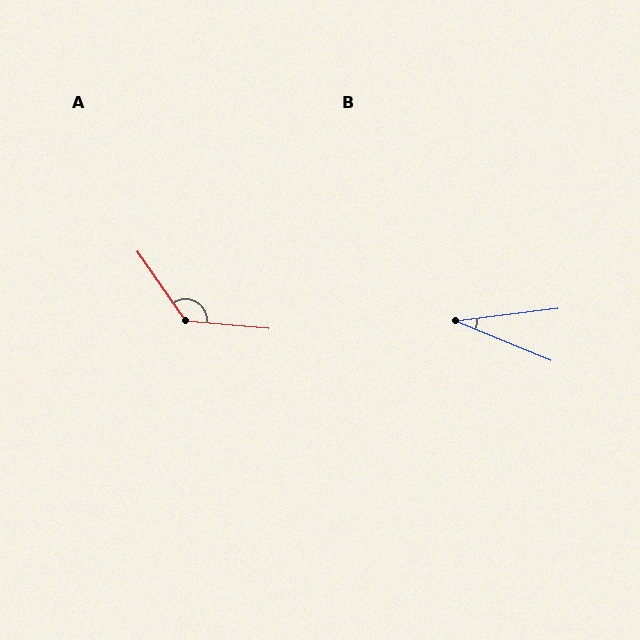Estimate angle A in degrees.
Approximately 130 degrees.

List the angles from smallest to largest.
B (29°), A (130°).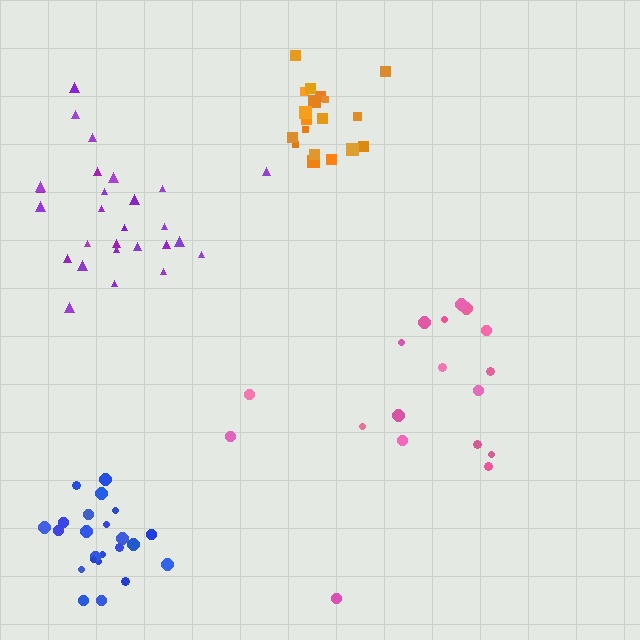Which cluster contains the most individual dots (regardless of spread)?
Purple (27).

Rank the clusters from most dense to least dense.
blue, orange, purple, pink.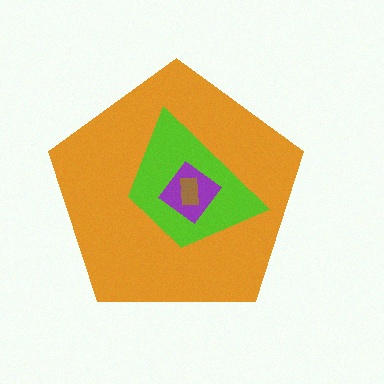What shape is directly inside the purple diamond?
The brown rectangle.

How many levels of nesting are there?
4.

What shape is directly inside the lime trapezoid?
The purple diamond.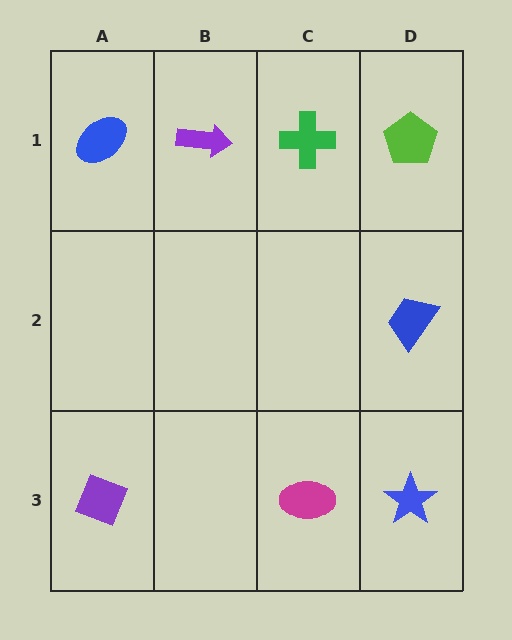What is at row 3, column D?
A blue star.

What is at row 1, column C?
A green cross.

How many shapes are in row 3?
3 shapes.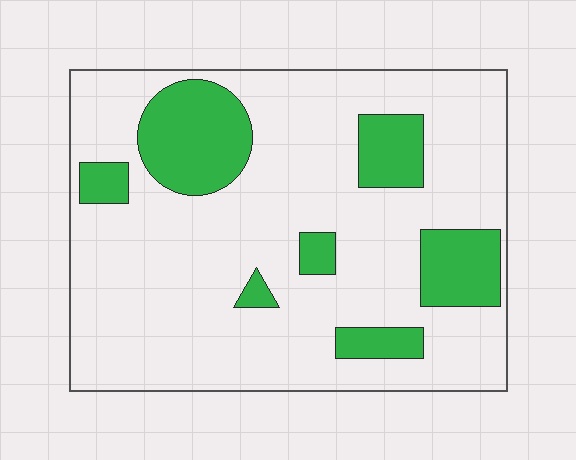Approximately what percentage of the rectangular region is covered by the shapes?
Approximately 20%.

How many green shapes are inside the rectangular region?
7.